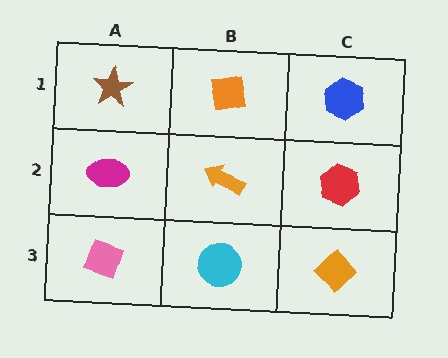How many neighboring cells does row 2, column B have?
4.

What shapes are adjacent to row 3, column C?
A red hexagon (row 2, column C), a cyan circle (row 3, column B).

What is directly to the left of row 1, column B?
A brown star.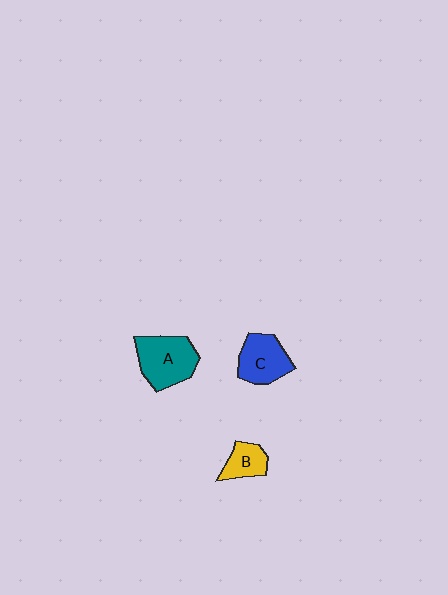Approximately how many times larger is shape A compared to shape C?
Approximately 1.2 times.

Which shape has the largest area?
Shape A (teal).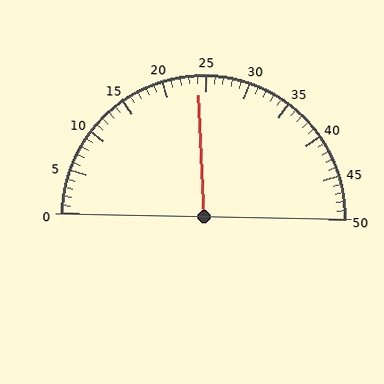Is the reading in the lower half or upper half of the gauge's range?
The reading is in the lower half of the range (0 to 50).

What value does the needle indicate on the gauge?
The needle indicates approximately 24.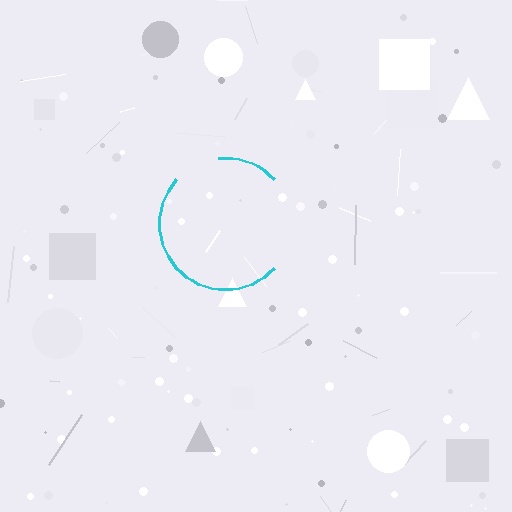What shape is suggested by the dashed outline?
The dashed outline suggests a circle.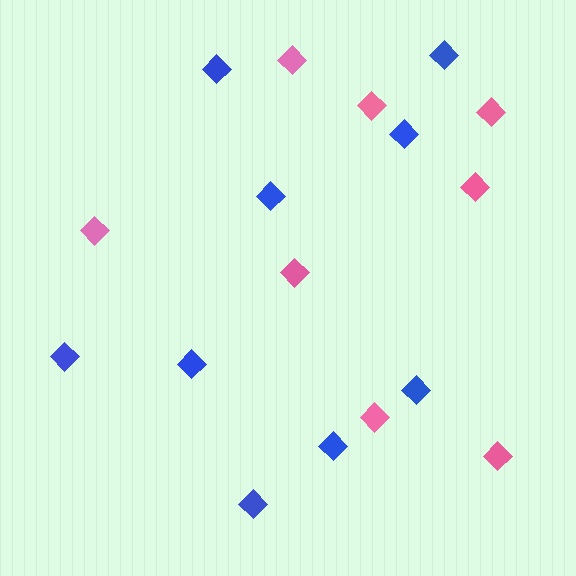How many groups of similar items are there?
There are 2 groups: one group of blue diamonds (9) and one group of pink diamonds (8).